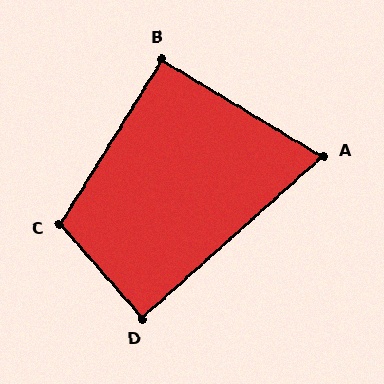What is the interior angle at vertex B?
Approximately 91 degrees (approximately right).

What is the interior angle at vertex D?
Approximately 89 degrees (approximately right).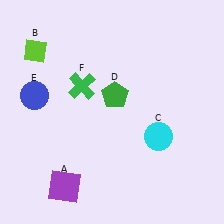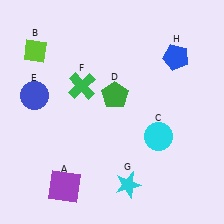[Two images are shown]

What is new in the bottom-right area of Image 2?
A cyan star (G) was added in the bottom-right area of Image 2.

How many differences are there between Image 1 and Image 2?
There are 2 differences between the two images.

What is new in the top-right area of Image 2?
A blue pentagon (H) was added in the top-right area of Image 2.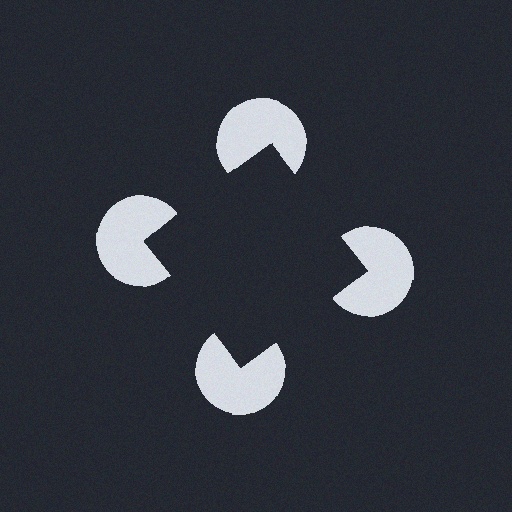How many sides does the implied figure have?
4 sides.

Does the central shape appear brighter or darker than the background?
It typically appears slightly darker than the background, even though no actual brightness change is drawn.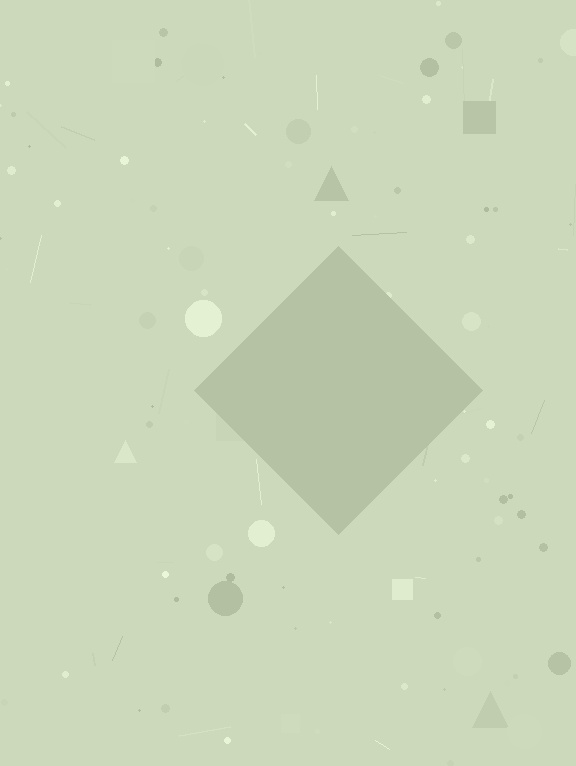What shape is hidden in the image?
A diamond is hidden in the image.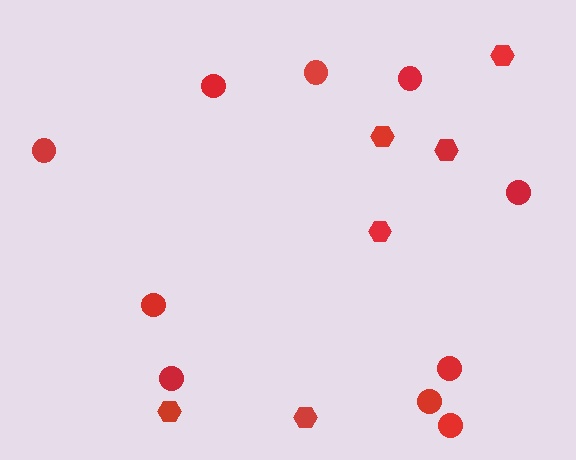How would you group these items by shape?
There are 2 groups: one group of circles (10) and one group of hexagons (6).